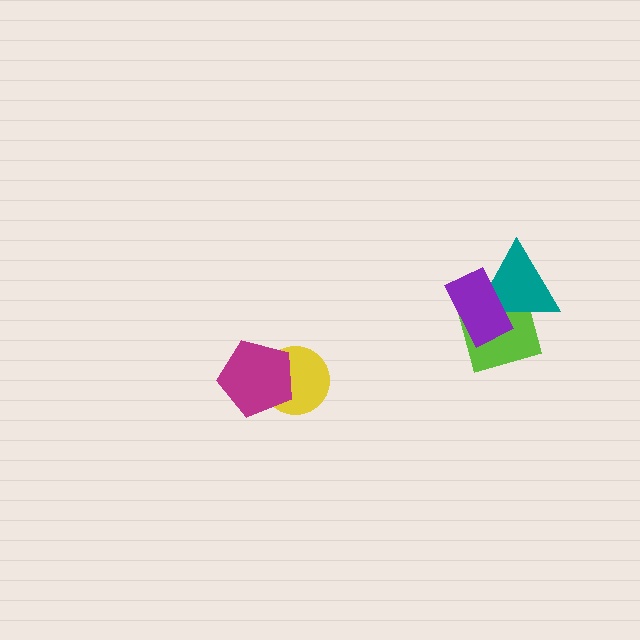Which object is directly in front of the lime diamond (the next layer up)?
The teal triangle is directly in front of the lime diamond.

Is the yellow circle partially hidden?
Yes, it is partially covered by another shape.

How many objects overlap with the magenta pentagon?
1 object overlaps with the magenta pentagon.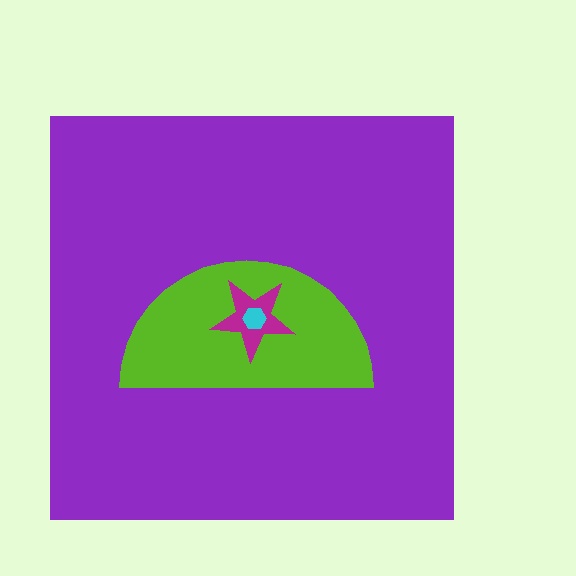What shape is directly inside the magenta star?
The cyan hexagon.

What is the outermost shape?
The purple square.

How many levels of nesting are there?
4.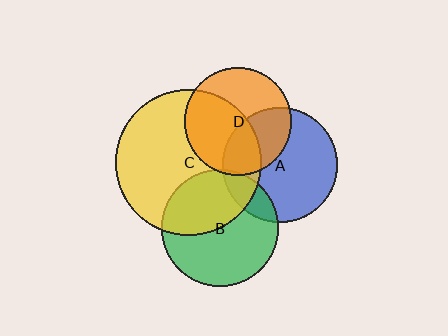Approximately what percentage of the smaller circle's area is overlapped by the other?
Approximately 5%.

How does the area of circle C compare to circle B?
Approximately 1.6 times.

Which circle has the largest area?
Circle C (yellow).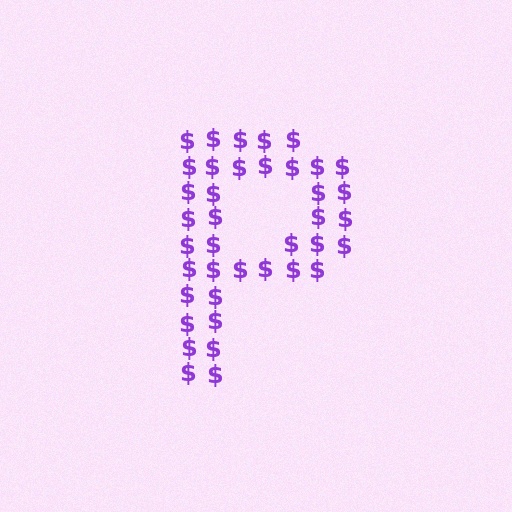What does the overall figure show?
The overall figure shows the letter P.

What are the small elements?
The small elements are dollar signs.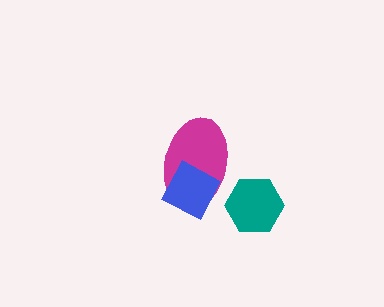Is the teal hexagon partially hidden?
No, no other shape covers it.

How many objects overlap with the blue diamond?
1 object overlaps with the blue diamond.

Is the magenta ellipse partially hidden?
Yes, it is partially covered by another shape.